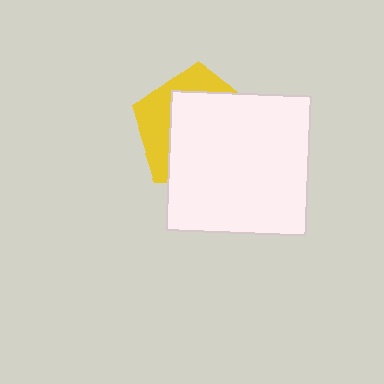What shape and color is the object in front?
The object in front is a white square.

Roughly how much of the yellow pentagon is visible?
A small part of it is visible (roughly 34%).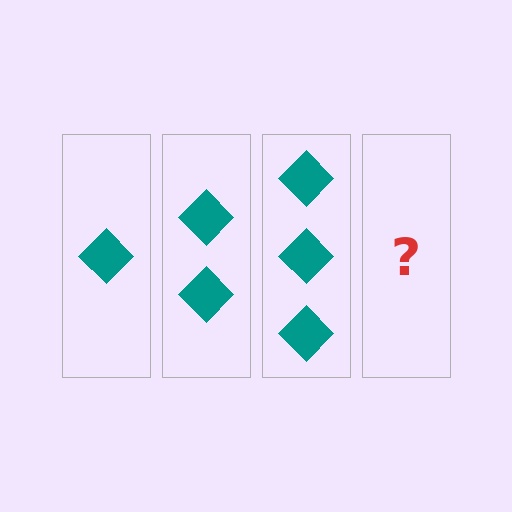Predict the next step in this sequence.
The next step is 4 diamonds.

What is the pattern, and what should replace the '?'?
The pattern is that each step adds one more diamond. The '?' should be 4 diamonds.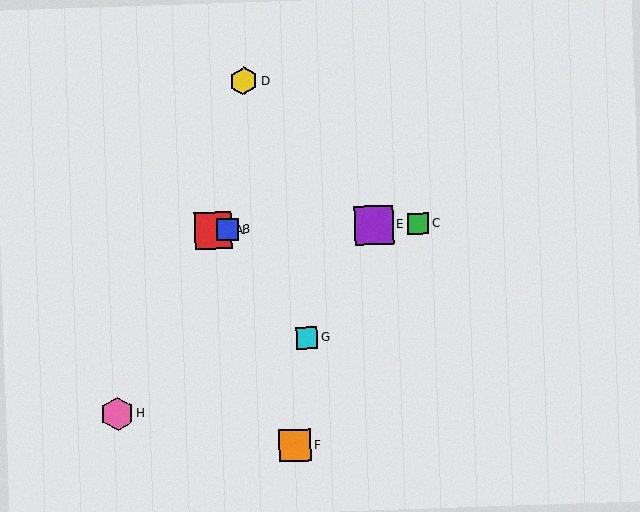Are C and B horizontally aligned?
Yes, both are at y≈224.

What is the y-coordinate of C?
Object C is at y≈224.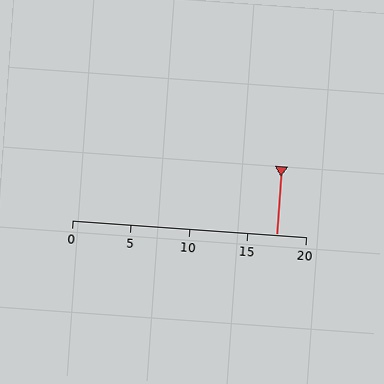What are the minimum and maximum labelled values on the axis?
The axis runs from 0 to 20.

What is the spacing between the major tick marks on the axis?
The major ticks are spaced 5 apart.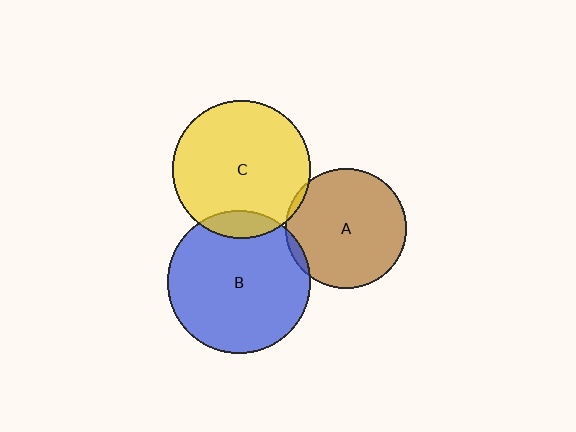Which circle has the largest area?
Circle B (blue).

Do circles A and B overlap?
Yes.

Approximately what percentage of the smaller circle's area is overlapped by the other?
Approximately 5%.